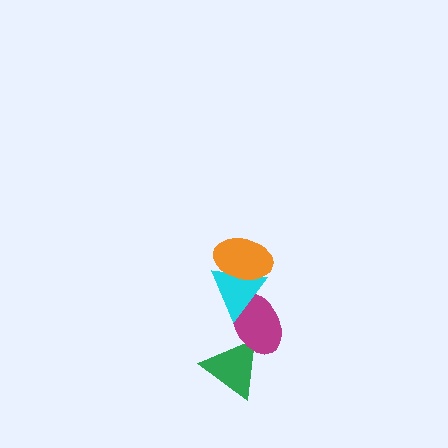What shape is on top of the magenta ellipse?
The cyan triangle is on top of the magenta ellipse.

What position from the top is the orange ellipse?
The orange ellipse is 1st from the top.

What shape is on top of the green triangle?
The magenta ellipse is on top of the green triangle.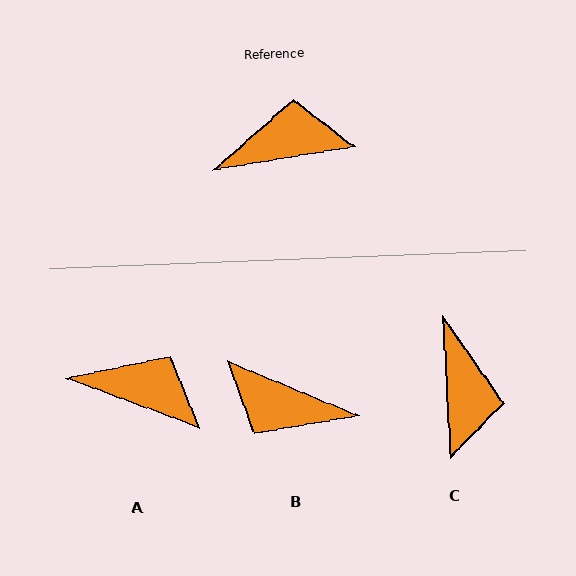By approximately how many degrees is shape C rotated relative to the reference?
Approximately 97 degrees clockwise.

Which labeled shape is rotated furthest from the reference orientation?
B, about 148 degrees away.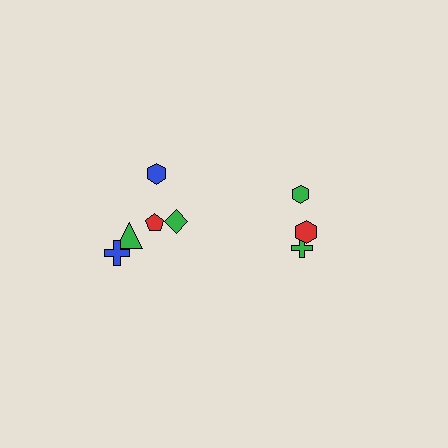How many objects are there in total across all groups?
There are 8 objects.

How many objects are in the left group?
There are 5 objects.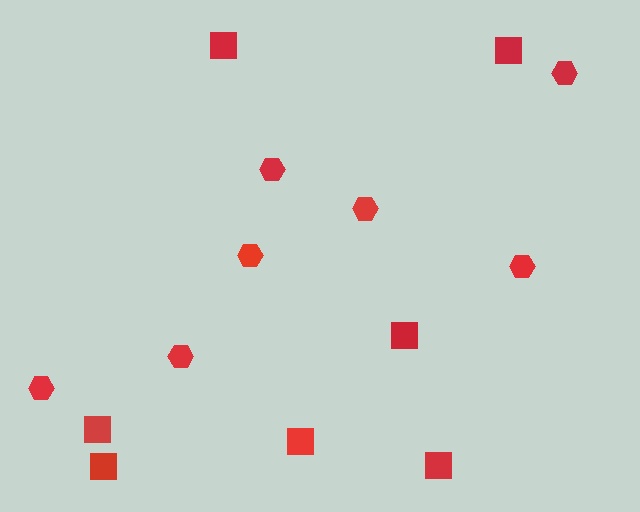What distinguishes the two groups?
There are 2 groups: one group of squares (7) and one group of hexagons (7).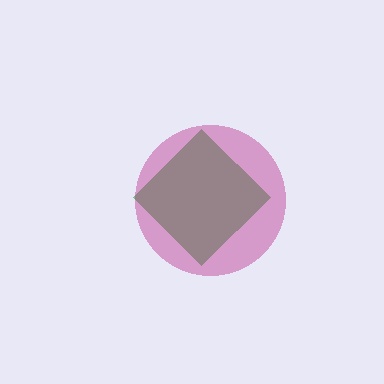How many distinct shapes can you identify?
There are 2 distinct shapes: a green diamond, a magenta circle.